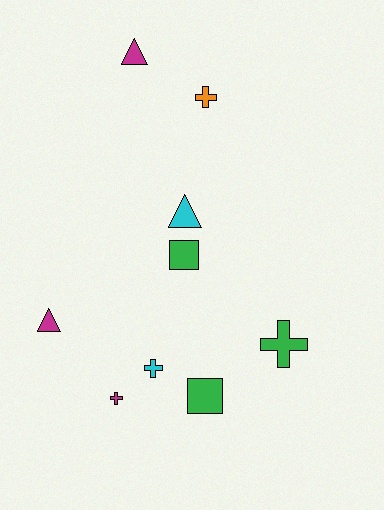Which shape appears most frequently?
Cross, with 4 objects.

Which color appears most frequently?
Green, with 3 objects.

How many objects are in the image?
There are 9 objects.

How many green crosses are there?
There is 1 green cross.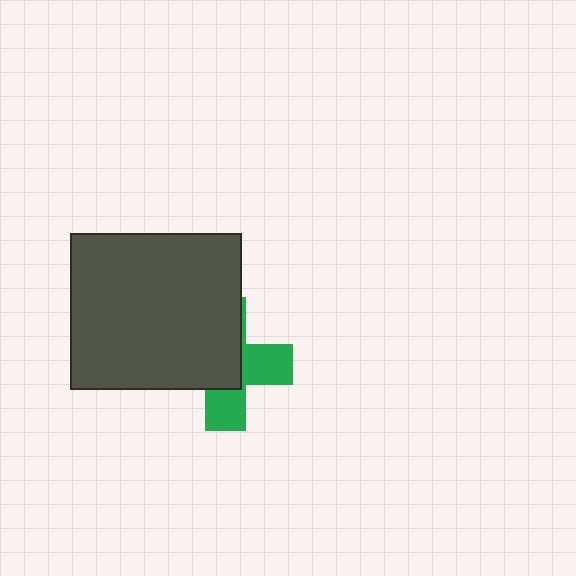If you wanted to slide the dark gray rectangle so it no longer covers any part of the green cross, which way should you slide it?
Slide it toward the upper-left — that is the most direct way to separate the two shapes.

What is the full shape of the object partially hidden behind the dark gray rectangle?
The partially hidden object is a green cross.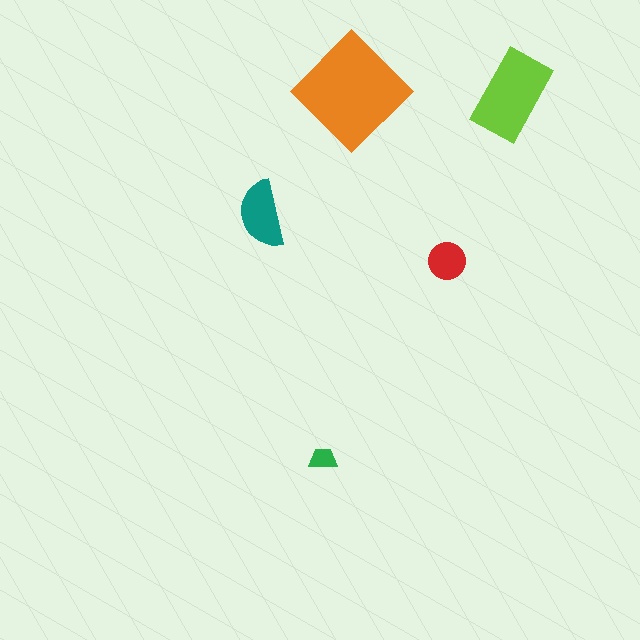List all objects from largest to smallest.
The orange diamond, the lime rectangle, the teal semicircle, the red circle, the green trapezoid.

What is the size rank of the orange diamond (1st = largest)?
1st.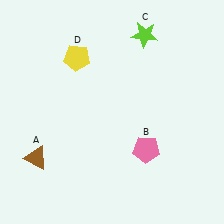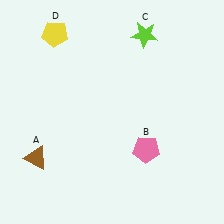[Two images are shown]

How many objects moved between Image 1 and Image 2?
1 object moved between the two images.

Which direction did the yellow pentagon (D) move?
The yellow pentagon (D) moved up.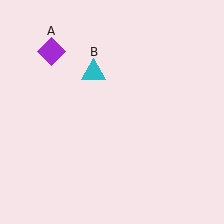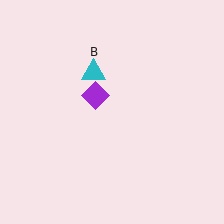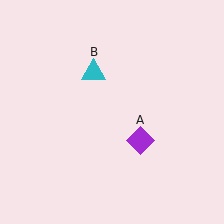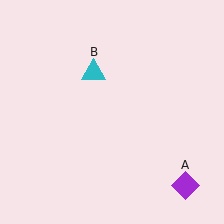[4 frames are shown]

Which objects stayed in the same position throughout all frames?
Cyan triangle (object B) remained stationary.